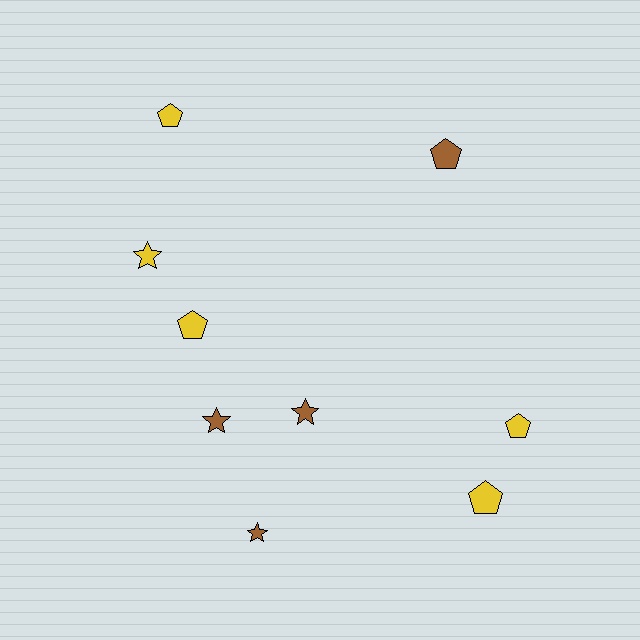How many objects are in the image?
There are 9 objects.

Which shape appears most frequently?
Pentagon, with 5 objects.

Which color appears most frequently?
Yellow, with 5 objects.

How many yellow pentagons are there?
There are 4 yellow pentagons.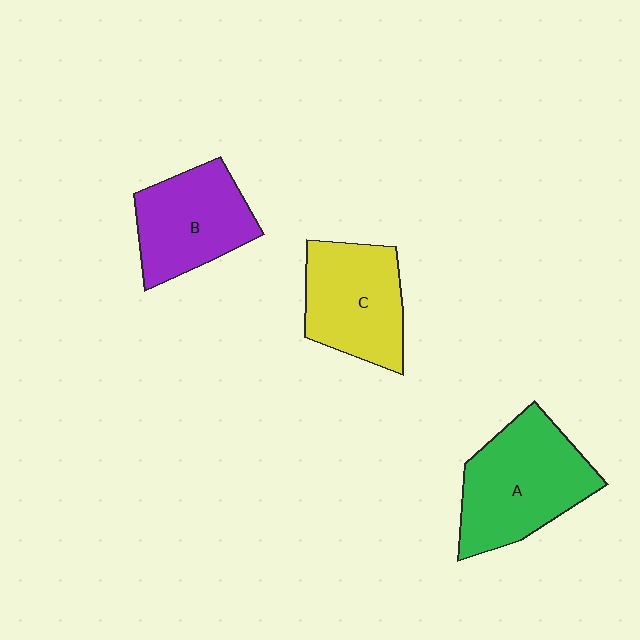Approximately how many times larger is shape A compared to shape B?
Approximately 1.3 times.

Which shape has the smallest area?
Shape B (purple).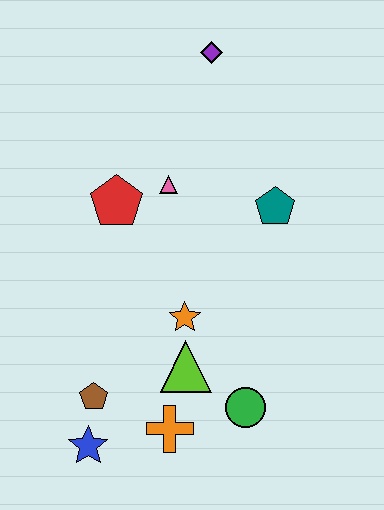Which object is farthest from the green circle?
The purple diamond is farthest from the green circle.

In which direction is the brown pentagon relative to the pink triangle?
The brown pentagon is below the pink triangle.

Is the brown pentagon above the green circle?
Yes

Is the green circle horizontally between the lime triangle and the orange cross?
No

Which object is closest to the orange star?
The lime triangle is closest to the orange star.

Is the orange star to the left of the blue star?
No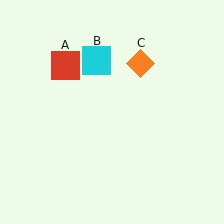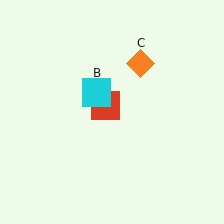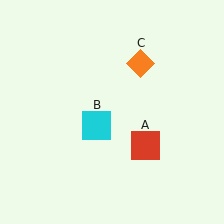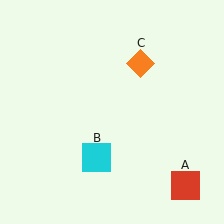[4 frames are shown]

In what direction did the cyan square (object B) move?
The cyan square (object B) moved down.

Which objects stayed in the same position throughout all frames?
Orange diamond (object C) remained stationary.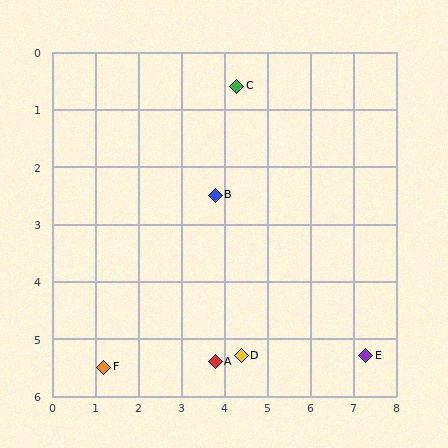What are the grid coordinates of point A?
Point A is at approximately (3.8, 5.4).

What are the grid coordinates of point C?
Point C is at approximately (4.3, 0.6).